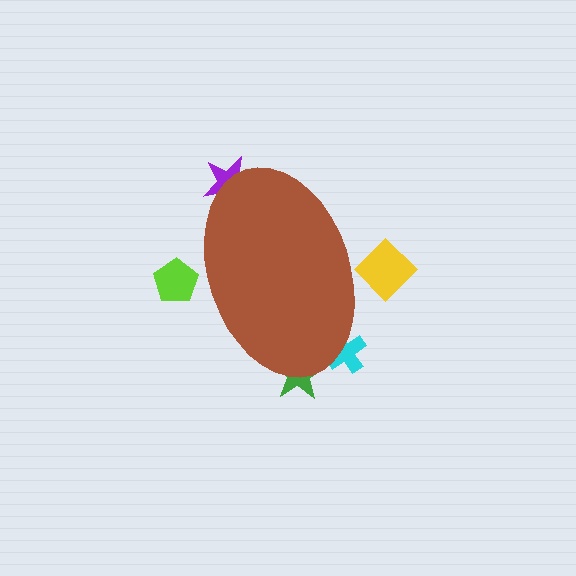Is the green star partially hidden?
Yes, the green star is partially hidden behind the brown ellipse.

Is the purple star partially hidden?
Yes, the purple star is partially hidden behind the brown ellipse.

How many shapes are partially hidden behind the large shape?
5 shapes are partially hidden.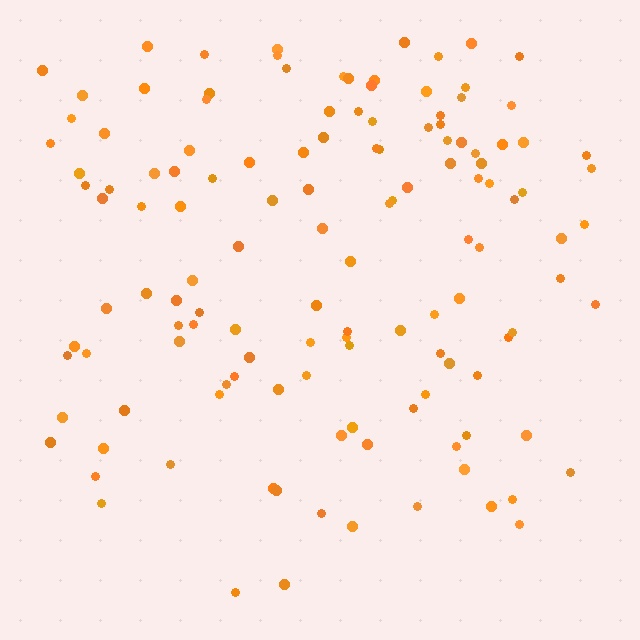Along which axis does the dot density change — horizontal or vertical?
Vertical.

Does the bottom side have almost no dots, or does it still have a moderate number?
Still a moderate number, just noticeably fewer than the top.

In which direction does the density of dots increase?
From bottom to top, with the top side densest.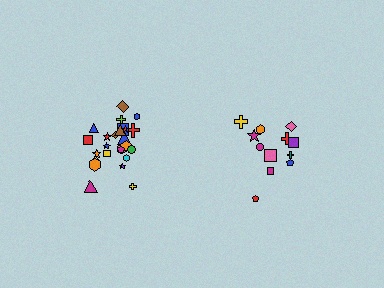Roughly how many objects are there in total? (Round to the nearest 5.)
Roughly 35 objects in total.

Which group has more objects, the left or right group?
The left group.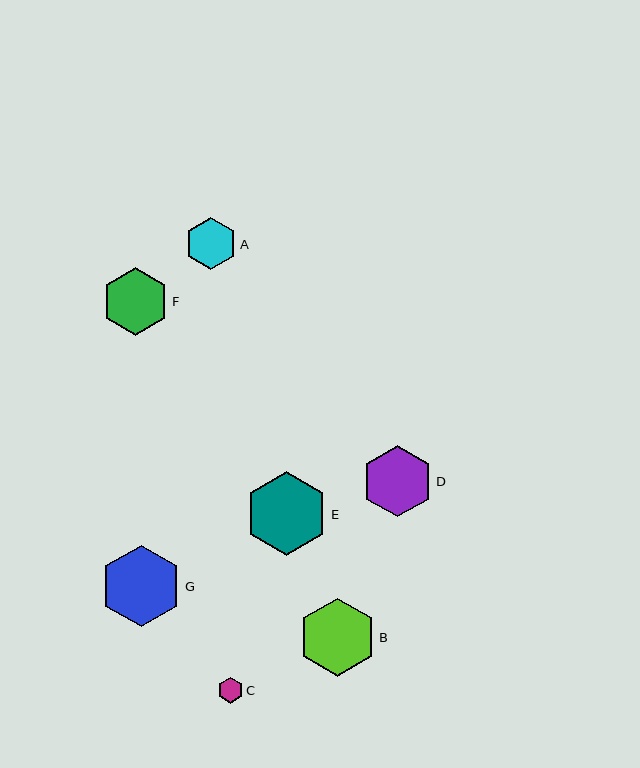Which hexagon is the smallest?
Hexagon C is the smallest with a size of approximately 26 pixels.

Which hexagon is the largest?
Hexagon E is the largest with a size of approximately 83 pixels.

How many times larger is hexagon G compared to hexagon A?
Hexagon G is approximately 1.6 times the size of hexagon A.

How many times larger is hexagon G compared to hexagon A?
Hexagon G is approximately 1.6 times the size of hexagon A.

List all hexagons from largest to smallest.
From largest to smallest: E, G, B, D, F, A, C.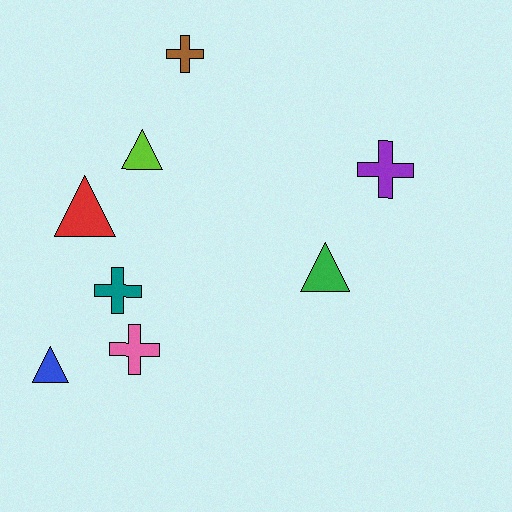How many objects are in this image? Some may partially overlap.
There are 8 objects.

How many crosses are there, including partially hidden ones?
There are 4 crosses.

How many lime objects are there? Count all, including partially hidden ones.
There is 1 lime object.